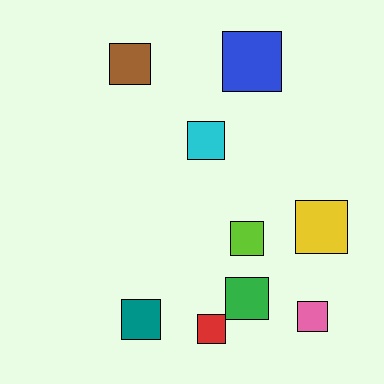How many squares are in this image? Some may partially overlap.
There are 9 squares.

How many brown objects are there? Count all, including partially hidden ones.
There is 1 brown object.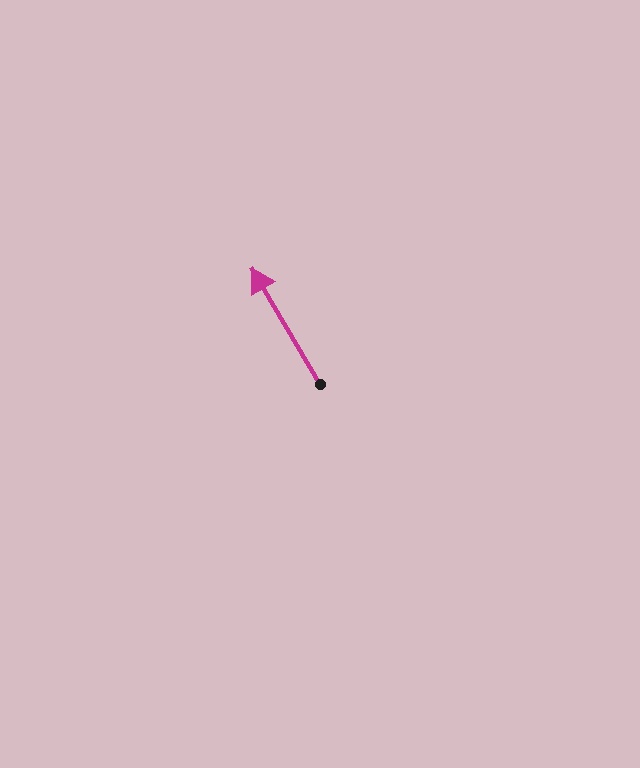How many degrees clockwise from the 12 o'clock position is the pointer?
Approximately 329 degrees.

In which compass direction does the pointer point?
Northwest.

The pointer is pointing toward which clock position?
Roughly 11 o'clock.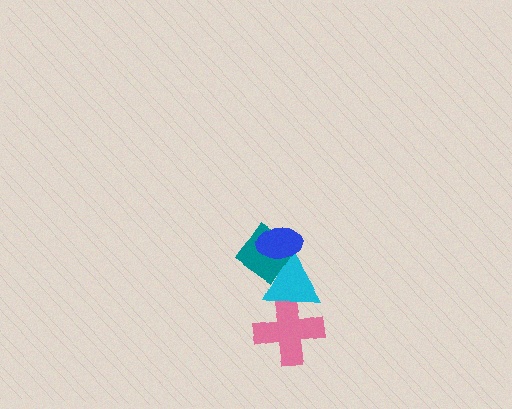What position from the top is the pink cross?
The pink cross is 4th from the top.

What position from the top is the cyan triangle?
The cyan triangle is 3rd from the top.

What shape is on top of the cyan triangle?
The teal diamond is on top of the cyan triangle.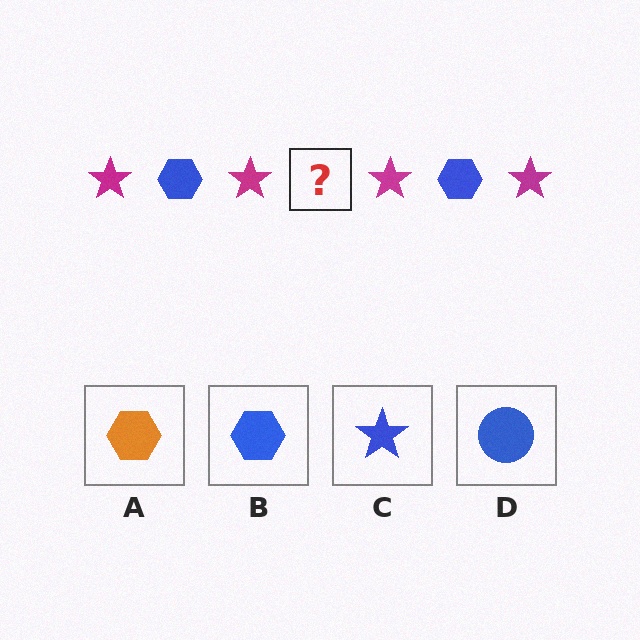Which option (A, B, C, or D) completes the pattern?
B.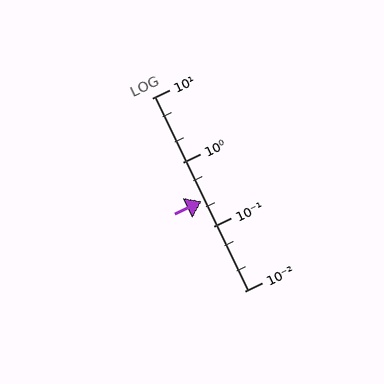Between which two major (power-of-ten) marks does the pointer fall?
The pointer is between 0.1 and 1.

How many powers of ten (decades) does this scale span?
The scale spans 3 decades, from 0.01 to 10.